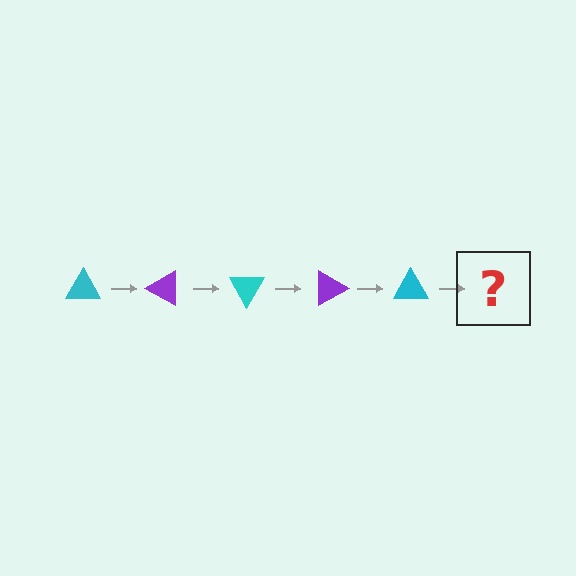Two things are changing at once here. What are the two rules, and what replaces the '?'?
The two rules are that it rotates 30 degrees each step and the color cycles through cyan and purple. The '?' should be a purple triangle, rotated 150 degrees from the start.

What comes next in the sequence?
The next element should be a purple triangle, rotated 150 degrees from the start.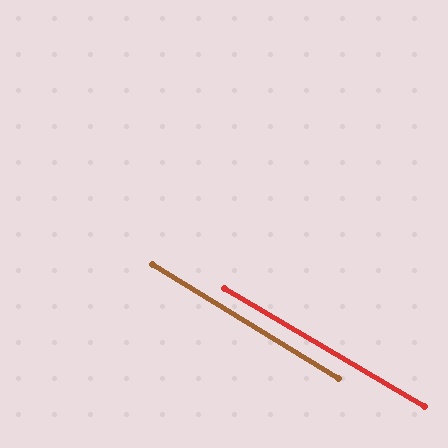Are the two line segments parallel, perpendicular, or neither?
Parallel — their directions differ by only 1.1°.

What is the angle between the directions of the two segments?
Approximately 1 degree.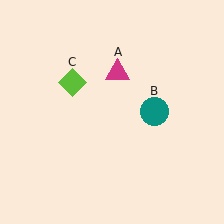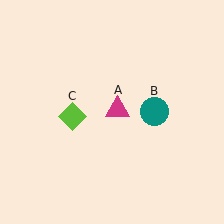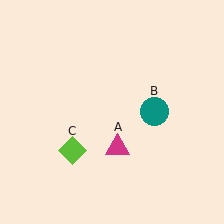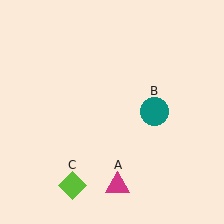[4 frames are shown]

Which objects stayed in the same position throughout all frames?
Teal circle (object B) remained stationary.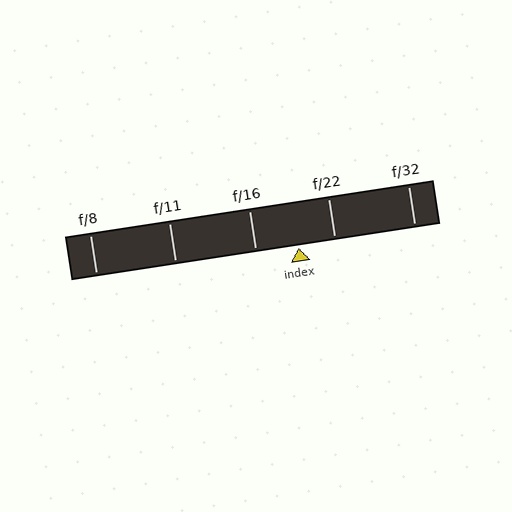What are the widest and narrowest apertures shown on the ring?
The widest aperture shown is f/8 and the narrowest is f/32.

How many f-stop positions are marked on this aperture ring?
There are 5 f-stop positions marked.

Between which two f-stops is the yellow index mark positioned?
The index mark is between f/16 and f/22.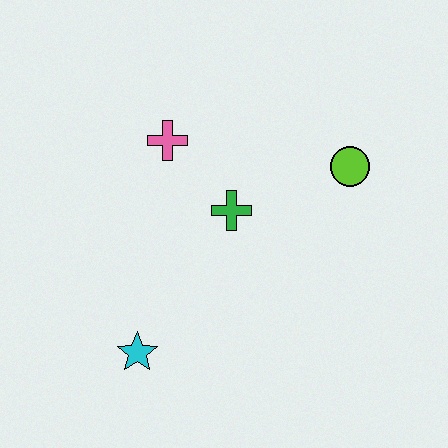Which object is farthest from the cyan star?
The lime circle is farthest from the cyan star.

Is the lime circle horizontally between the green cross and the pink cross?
No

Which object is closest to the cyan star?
The green cross is closest to the cyan star.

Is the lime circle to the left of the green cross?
No